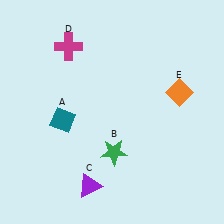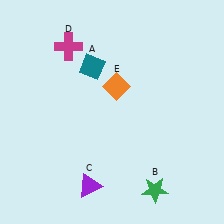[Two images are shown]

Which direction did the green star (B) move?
The green star (B) moved right.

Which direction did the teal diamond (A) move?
The teal diamond (A) moved up.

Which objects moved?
The objects that moved are: the teal diamond (A), the green star (B), the orange diamond (E).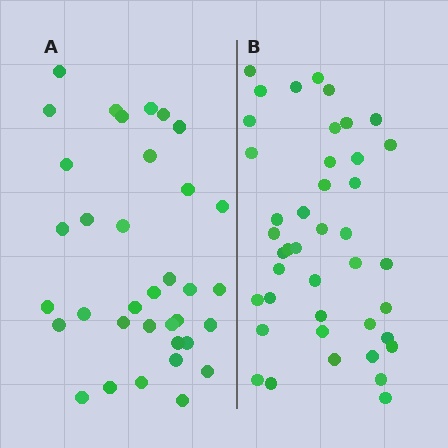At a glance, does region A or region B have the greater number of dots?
Region B (the right region) has more dots.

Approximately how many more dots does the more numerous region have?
Region B has roughly 8 or so more dots than region A.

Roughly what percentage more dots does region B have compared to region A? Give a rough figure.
About 20% more.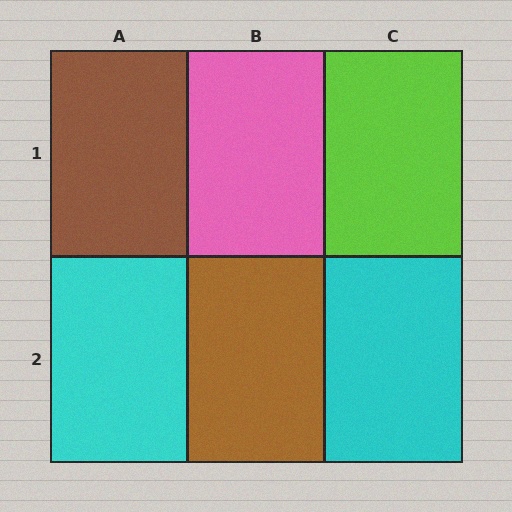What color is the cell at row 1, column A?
Brown.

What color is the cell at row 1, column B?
Pink.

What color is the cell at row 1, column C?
Lime.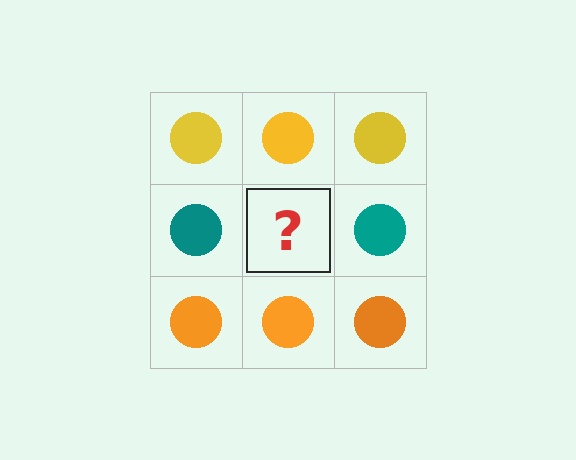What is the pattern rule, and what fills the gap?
The rule is that each row has a consistent color. The gap should be filled with a teal circle.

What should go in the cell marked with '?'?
The missing cell should contain a teal circle.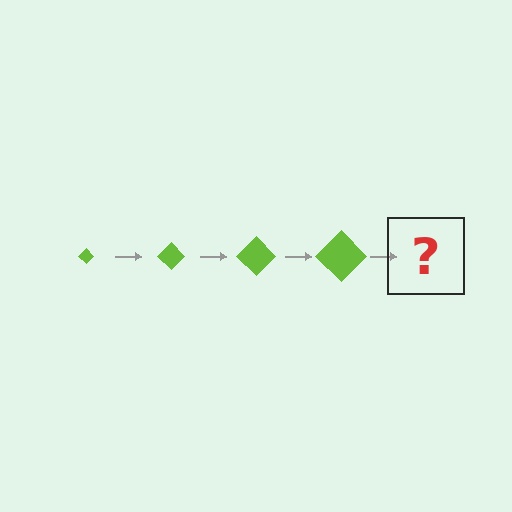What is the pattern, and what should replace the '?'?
The pattern is that the diamond gets progressively larger each step. The '?' should be a lime diamond, larger than the previous one.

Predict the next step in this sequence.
The next step is a lime diamond, larger than the previous one.